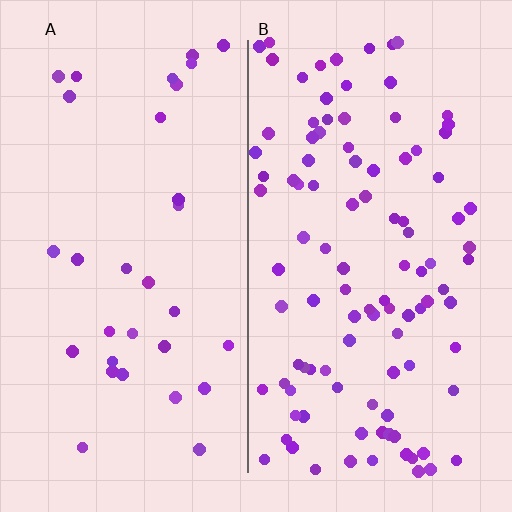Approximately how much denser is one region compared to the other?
Approximately 3.2× — region B over region A.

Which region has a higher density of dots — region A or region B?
B (the right).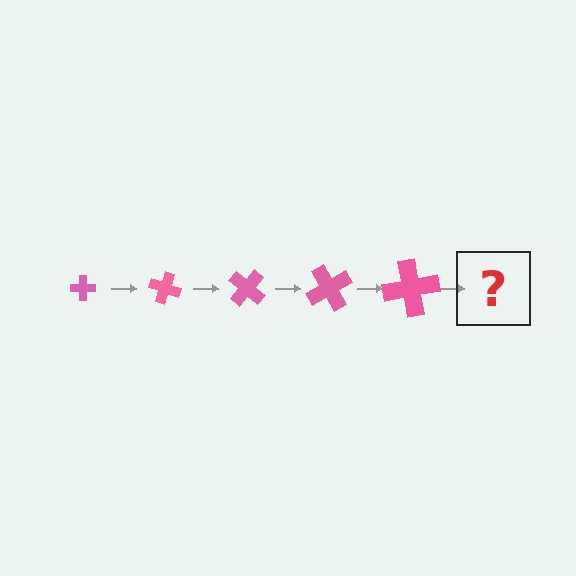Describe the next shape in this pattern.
It should be a cross, larger than the previous one and rotated 100 degrees from the start.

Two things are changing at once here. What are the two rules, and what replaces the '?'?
The two rules are that the cross grows larger each step and it rotates 20 degrees each step. The '?' should be a cross, larger than the previous one and rotated 100 degrees from the start.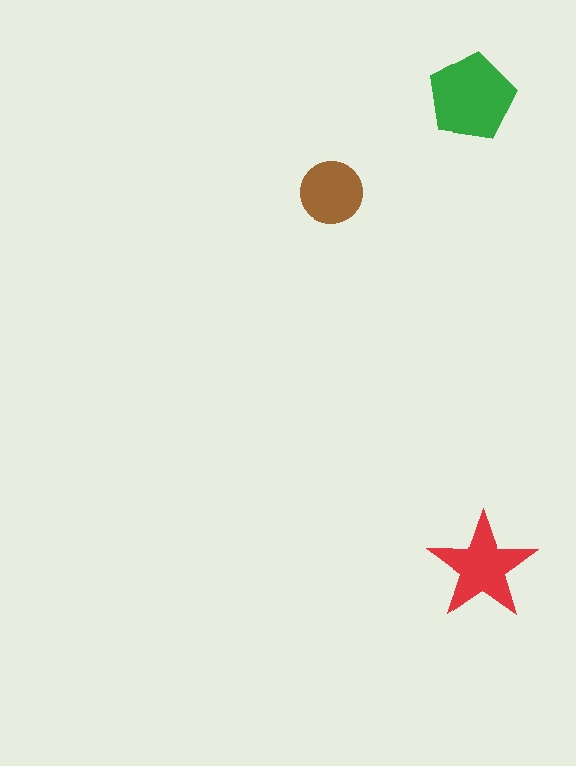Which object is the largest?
The green pentagon.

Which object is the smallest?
The brown circle.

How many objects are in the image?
There are 3 objects in the image.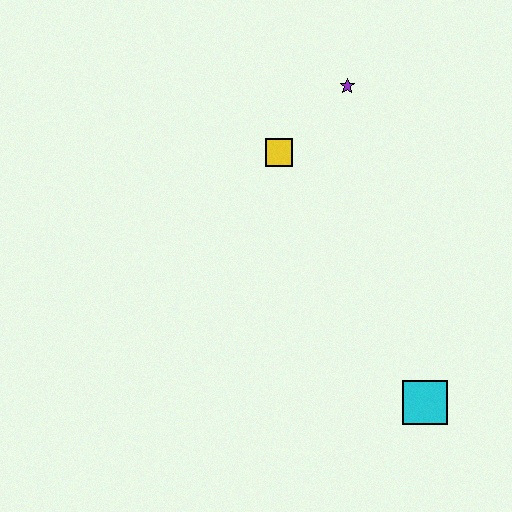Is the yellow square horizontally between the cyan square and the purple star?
No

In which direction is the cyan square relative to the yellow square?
The cyan square is below the yellow square.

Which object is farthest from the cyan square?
The purple star is farthest from the cyan square.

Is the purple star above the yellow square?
Yes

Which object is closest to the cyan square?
The yellow square is closest to the cyan square.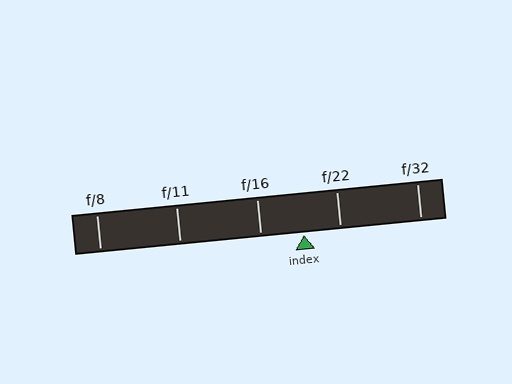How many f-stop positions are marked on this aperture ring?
There are 5 f-stop positions marked.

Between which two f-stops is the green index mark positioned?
The index mark is between f/16 and f/22.